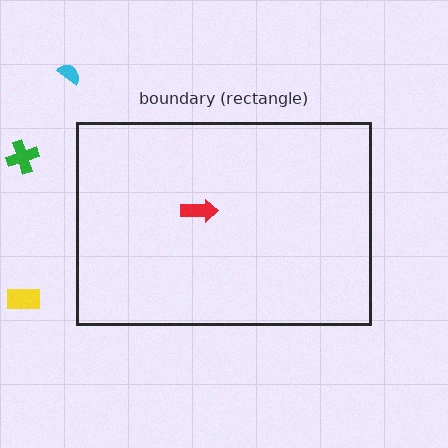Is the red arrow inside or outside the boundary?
Inside.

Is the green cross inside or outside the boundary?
Outside.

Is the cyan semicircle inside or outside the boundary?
Outside.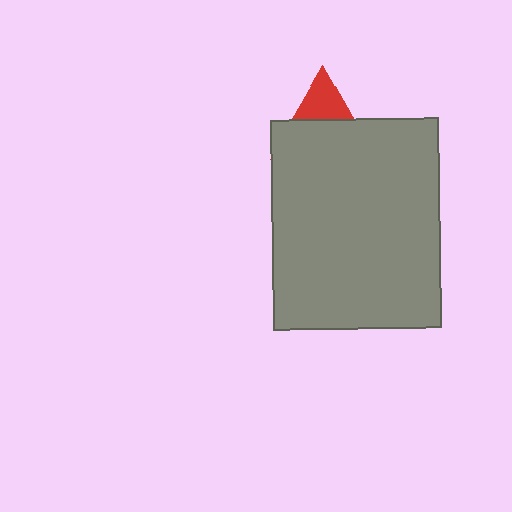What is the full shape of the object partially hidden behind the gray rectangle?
The partially hidden object is a red triangle.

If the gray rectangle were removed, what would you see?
You would see the complete red triangle.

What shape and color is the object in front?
The object in front is a gray rectangle.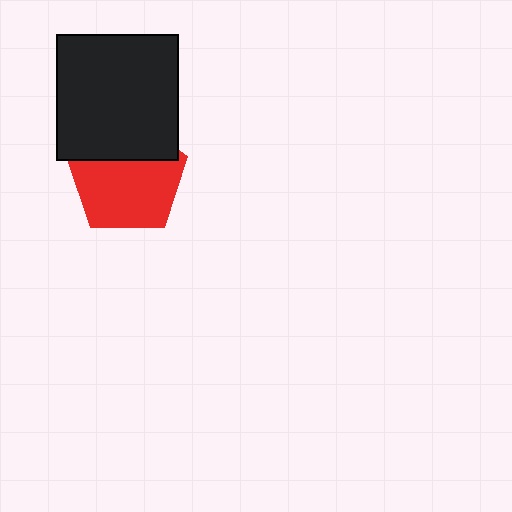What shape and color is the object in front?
The object in front is a black rectangle.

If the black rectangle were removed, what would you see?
You would see the complete red pentagon.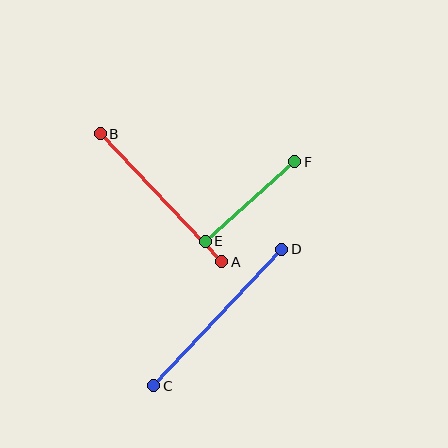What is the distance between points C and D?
The distance is approximately 187 pixels.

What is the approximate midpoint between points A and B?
The midpoint is at approximately (161, 198) pixels.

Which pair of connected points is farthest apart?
Points C and D are farthest apart.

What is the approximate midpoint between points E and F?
The midpoint is at approximately (250, 201) pixels.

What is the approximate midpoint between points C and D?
The midpoint is at approximately (218, 318) pixels.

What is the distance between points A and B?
The distance is approximately 176 pixels.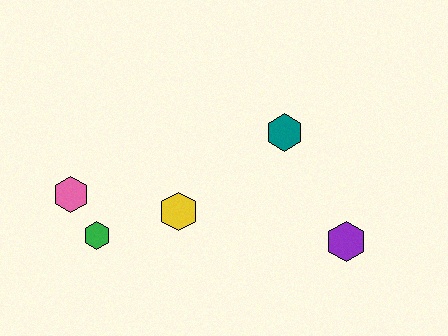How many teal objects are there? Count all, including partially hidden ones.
There is 1 teal object.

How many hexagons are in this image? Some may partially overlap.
There are 5 hexagons.